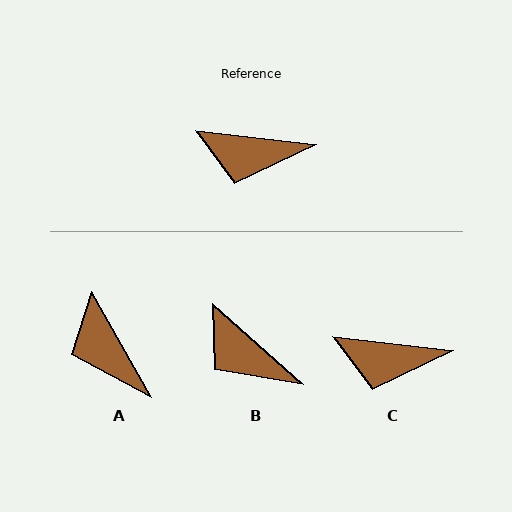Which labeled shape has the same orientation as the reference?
C.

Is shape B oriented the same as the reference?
No, it is off by about 35 degrees.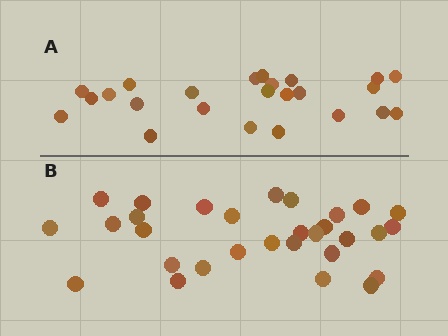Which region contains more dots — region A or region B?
Region B (the bottom region) has more dots.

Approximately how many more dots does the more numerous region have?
Region B has about 6 more dots than region A.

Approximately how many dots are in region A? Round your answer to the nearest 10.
About 20 dots. (The exact count is 24, which rounds to 20.)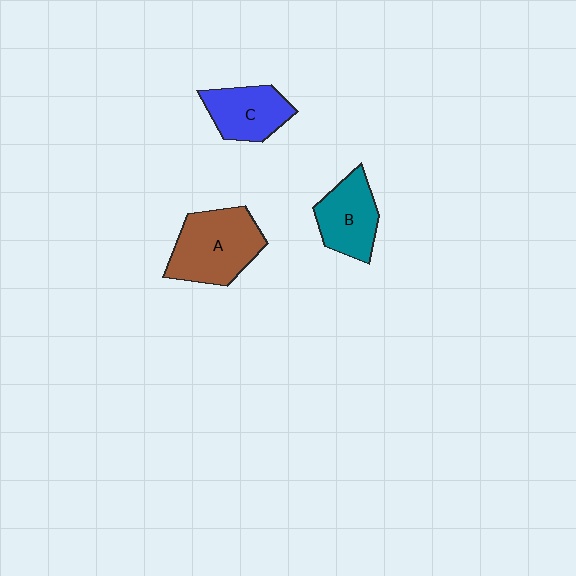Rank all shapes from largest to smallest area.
From largest to smallest: A (brown), B (teal), C (blue).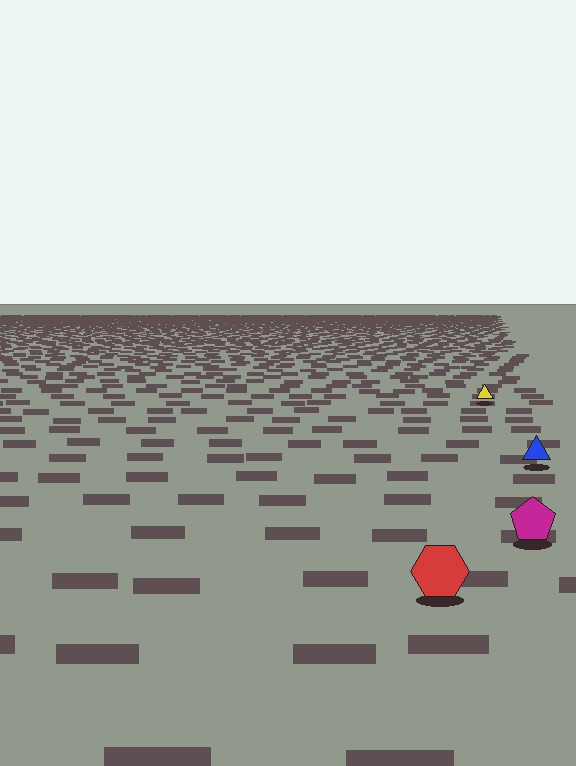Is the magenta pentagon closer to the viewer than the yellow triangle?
Yes. The magenta pentagon is closer — you can tell from the texture gradient: the ground texture is coarser near it.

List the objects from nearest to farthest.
From nearest to farthest: the red hexagon, the magenta pentagon, the blue triangle, the yellow triangle.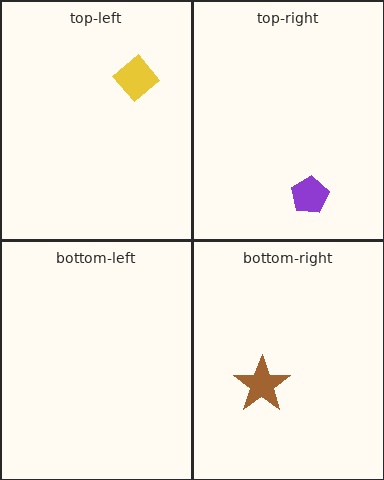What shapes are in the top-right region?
The purple pentagon.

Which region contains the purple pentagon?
The top-right region.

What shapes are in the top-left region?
The yellow diamond.